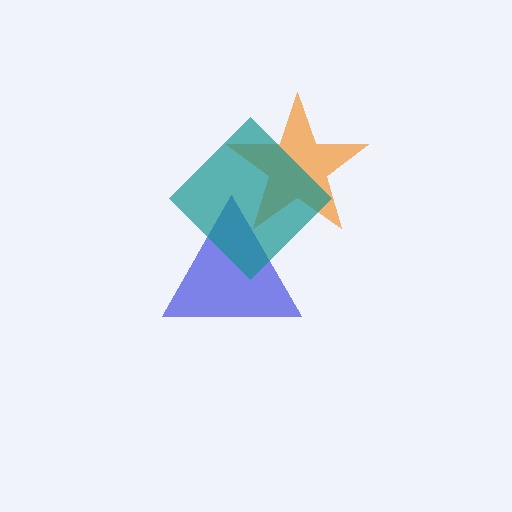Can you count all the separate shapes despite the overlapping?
Yes, there are 3 separate shapes.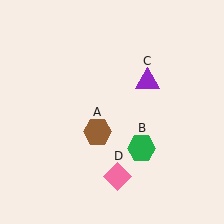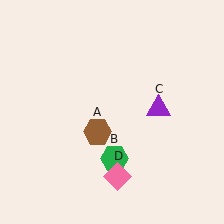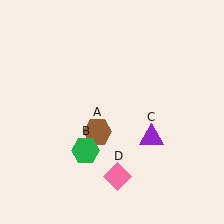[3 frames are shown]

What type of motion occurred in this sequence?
The green hexagon (object B), purple triangle (object C) rotated clockwise around the center of the scene.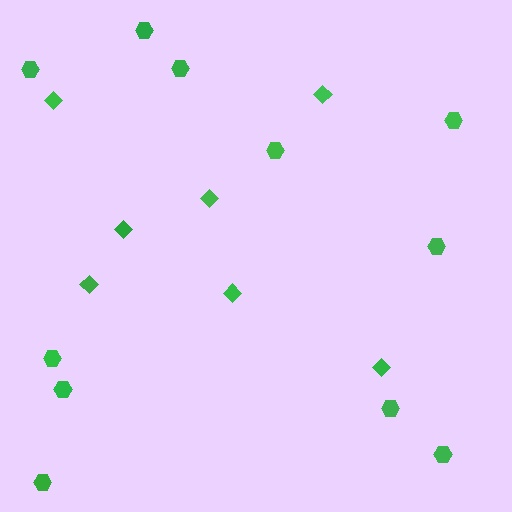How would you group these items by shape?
There are 2 groups: one group of hexagons (11) and one group of diamonds (7).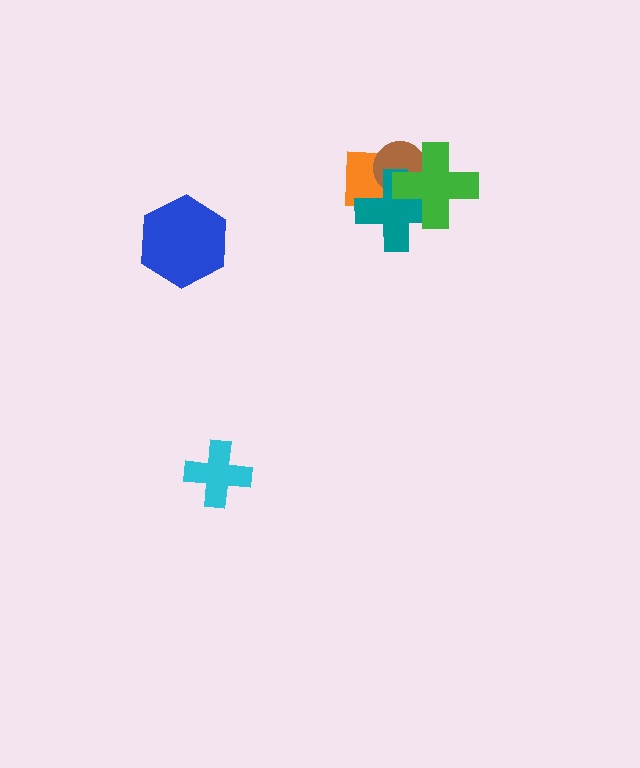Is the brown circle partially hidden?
Yes, it is partially covered by another shape.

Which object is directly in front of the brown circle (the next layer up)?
The teal cross is directly in front of the brown circle.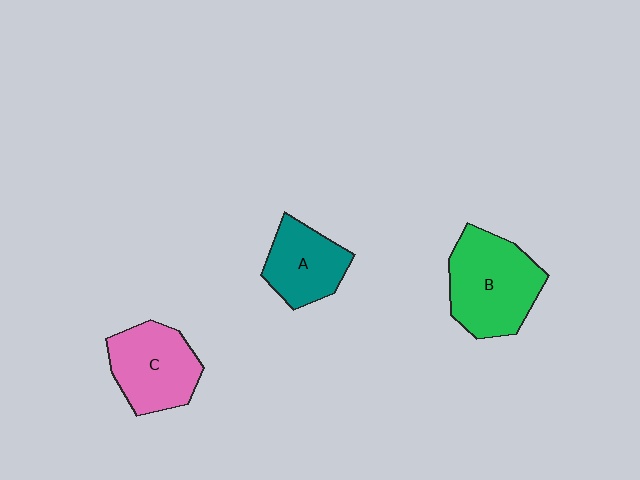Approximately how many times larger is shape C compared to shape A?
Approximately 1.2 times.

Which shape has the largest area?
Shape B (green).